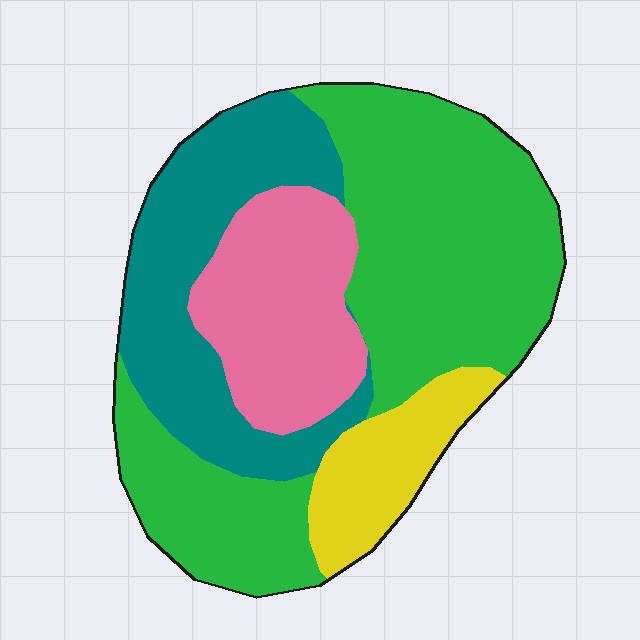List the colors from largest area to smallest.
From largest to smallest: green, teal, pink, yellow.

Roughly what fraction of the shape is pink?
Pink covers 19% of the shape.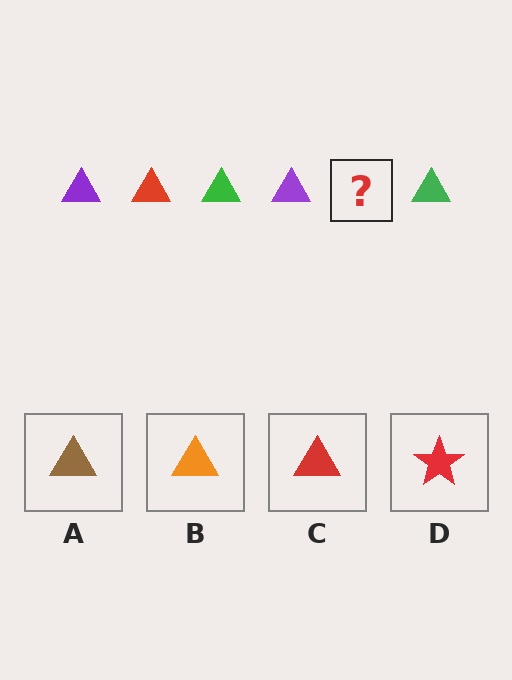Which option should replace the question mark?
Option C.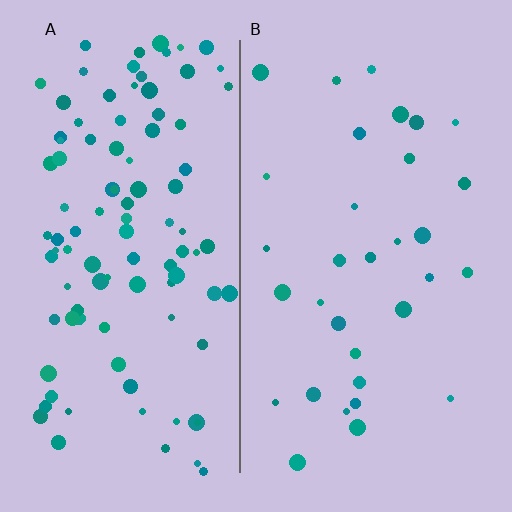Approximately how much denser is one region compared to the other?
Approximately 3.2× — region A over region B.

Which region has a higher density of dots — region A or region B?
A (the left).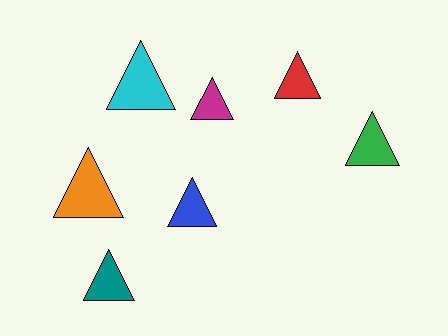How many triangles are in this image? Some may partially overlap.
There are 7 triangles.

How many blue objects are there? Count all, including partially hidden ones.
There is 1 blue object.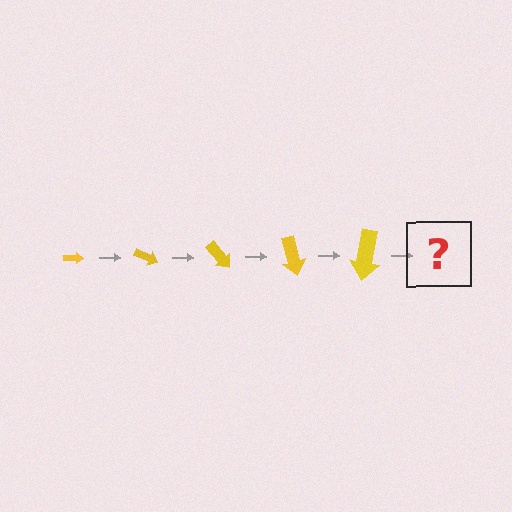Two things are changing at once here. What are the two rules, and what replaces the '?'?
The two rules are that the arrow grows larger each step and it rotates 25 degrees each step. The '?' should be an arrow, larger than the previous one and rotated 125 degrees from the start.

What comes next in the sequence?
The next element should be an arrow, larger than the previous one and rotated 125 degrees from the start.